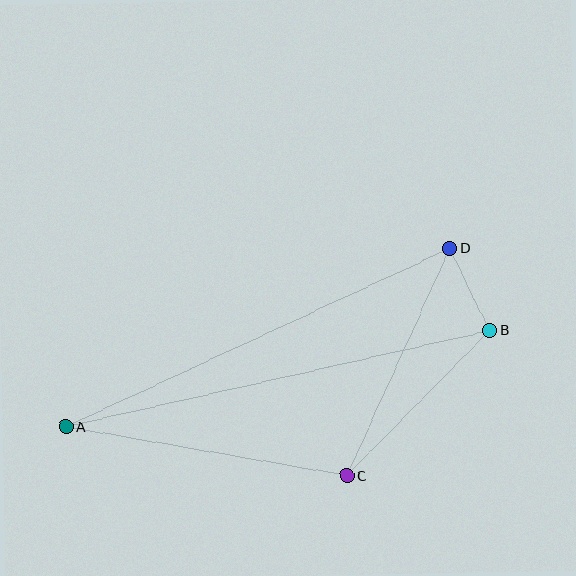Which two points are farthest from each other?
Points A and B are farthest from each other.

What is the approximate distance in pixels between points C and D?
The distance between C and D is approximately 250 pixels.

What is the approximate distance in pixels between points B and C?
The distance between B and C is approximately 204 pixels.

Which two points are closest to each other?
Points B and D are closest to each other.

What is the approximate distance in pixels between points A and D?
The distance between A and D is approximately 424 pixels.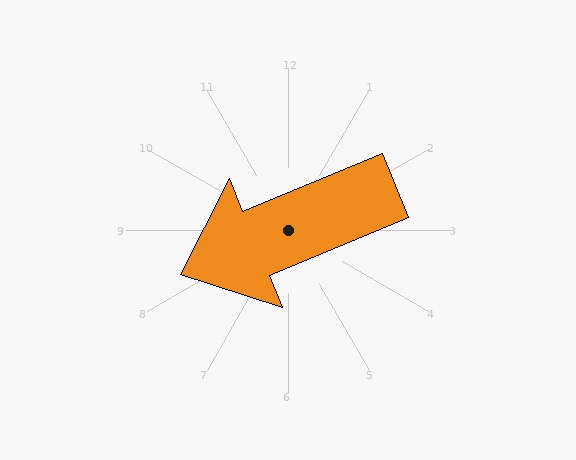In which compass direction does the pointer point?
West.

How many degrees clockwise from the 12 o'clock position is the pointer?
Approximately 248 degrees.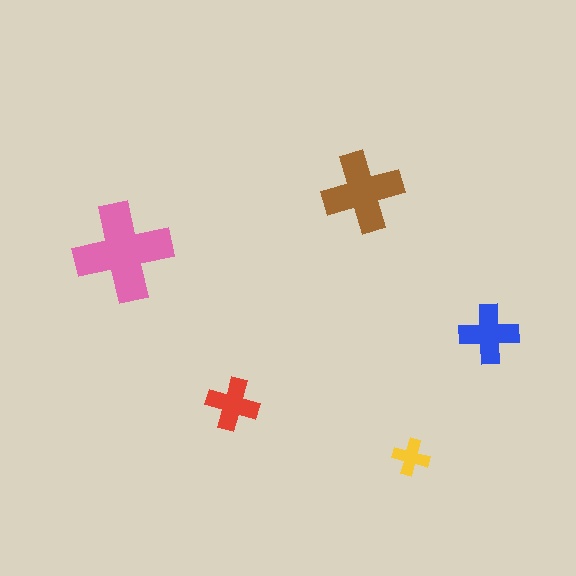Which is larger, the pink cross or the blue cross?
The pink one.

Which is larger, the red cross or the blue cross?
The blue one.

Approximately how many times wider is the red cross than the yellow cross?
About 1.5 times wider.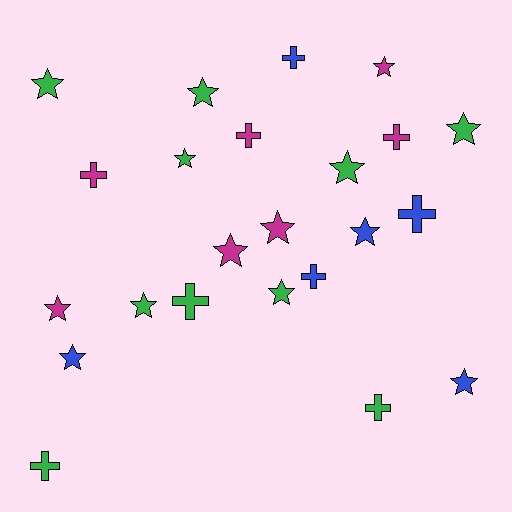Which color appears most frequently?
Green, with 10 objects.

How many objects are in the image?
There are 23 objects.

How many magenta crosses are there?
There are 3 magenta crosses.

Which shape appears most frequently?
Star, with 14 objects.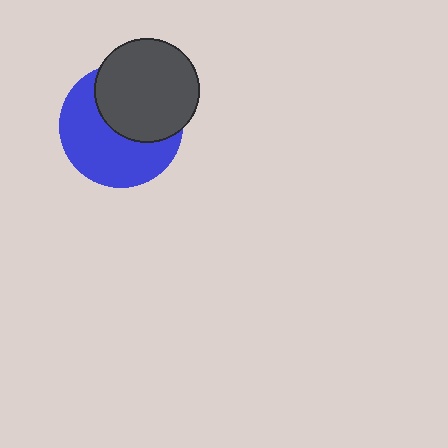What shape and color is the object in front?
The object in front is a dark gray circle.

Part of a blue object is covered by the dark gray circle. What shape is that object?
It is a circle.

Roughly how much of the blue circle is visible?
About half of it is visible (roughly 55%).